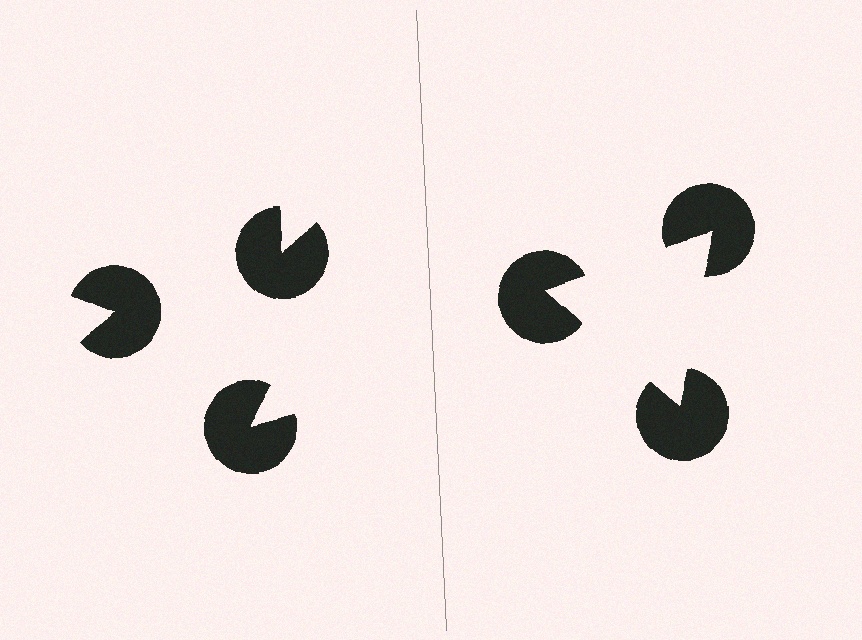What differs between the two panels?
The pac-man discs are positioned identically on both sides; only the wedge orientations differ. On the right they align to a triangle; on the left they are misaligned.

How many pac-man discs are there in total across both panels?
6 — 3 on each side.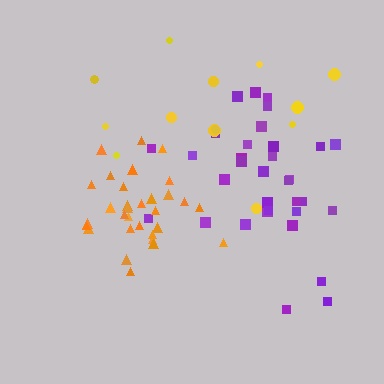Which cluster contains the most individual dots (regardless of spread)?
Purple (33).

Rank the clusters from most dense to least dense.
orange, purple, yellow.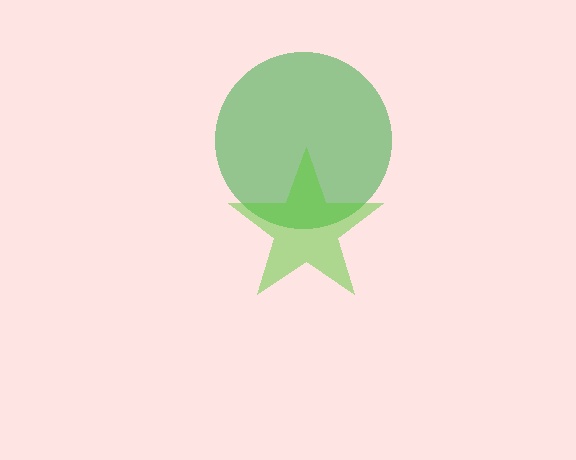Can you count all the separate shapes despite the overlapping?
Yes, there are 2 separate shapes.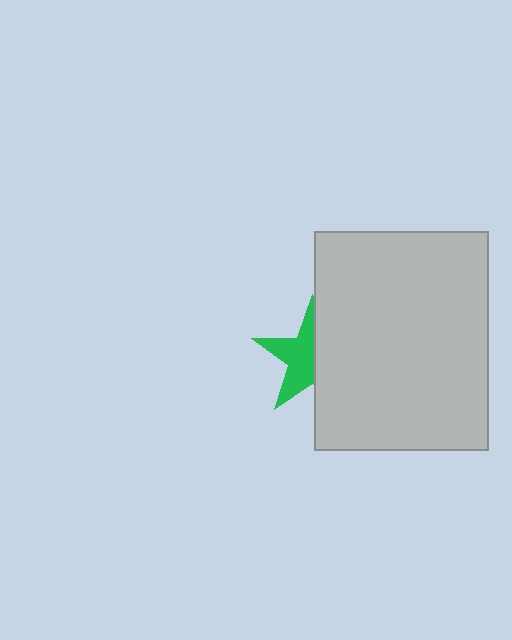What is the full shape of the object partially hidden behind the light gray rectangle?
The partially hidden object is a green star.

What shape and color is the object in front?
The object in front is a light gray rectangle.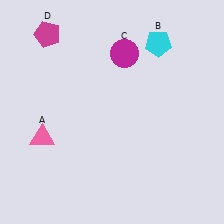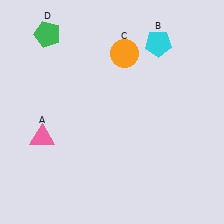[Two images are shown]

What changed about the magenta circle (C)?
In Image 1, C is magenta. In Image 2, it changed to orange.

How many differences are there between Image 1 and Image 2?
There are 2 differences between the two images.